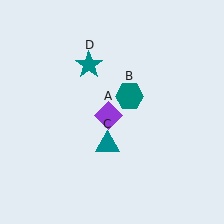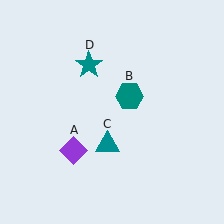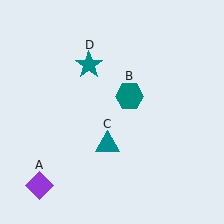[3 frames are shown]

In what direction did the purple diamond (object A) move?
The purple diamond (object A) moved down and to the left.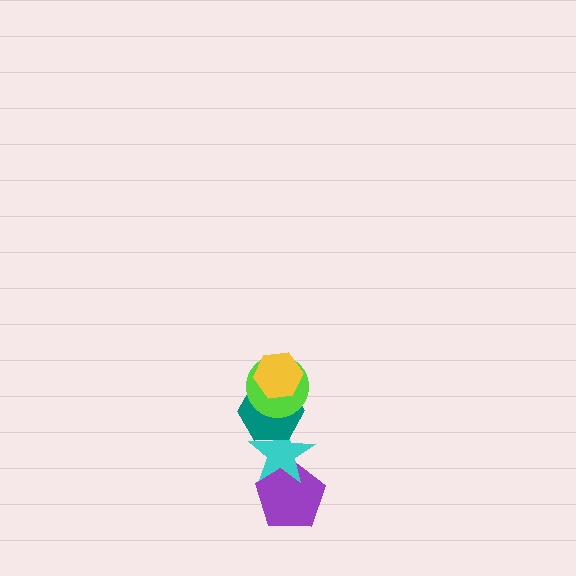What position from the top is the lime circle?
The lime circle is 2nd from the top.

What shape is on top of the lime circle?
The yellow hexagon is on top of the lime circle.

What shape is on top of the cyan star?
The teal hexagon is on top of the cyan star.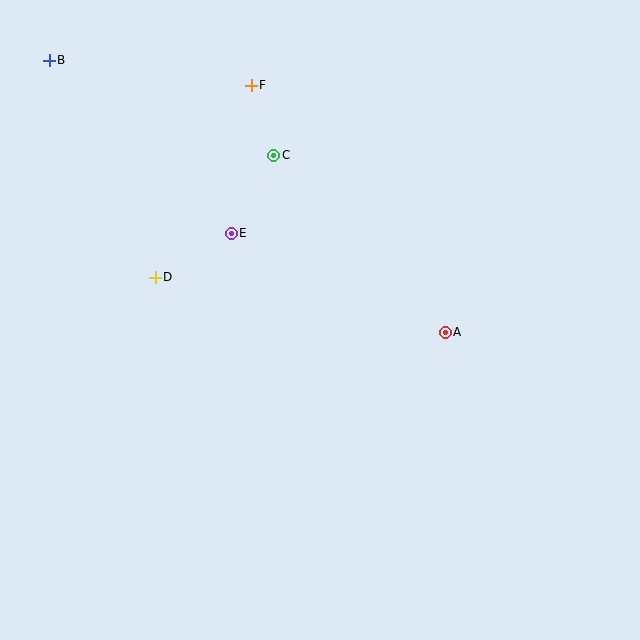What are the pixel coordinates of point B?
Point B is at (49, 60).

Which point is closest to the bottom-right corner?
Point A is closest to the bottom-right corner.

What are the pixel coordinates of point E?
Point E is at (231, 233).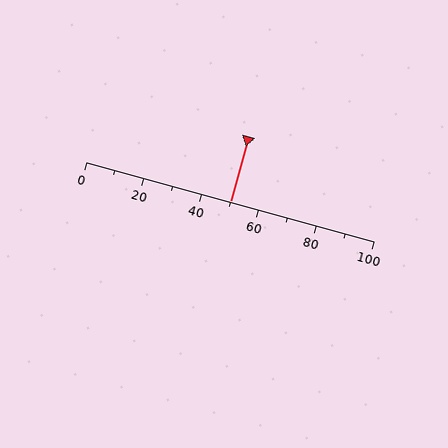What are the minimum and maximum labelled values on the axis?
The axis runs from 0 to 100.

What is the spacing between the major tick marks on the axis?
The major ticks are spaced 20 apart.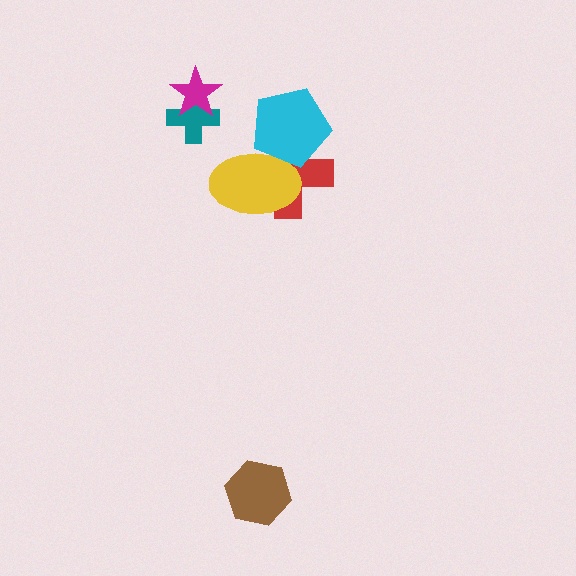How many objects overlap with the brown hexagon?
0 objects overlap with the brown hexagon.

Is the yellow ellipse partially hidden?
Yes, it is partially covered by another shape.